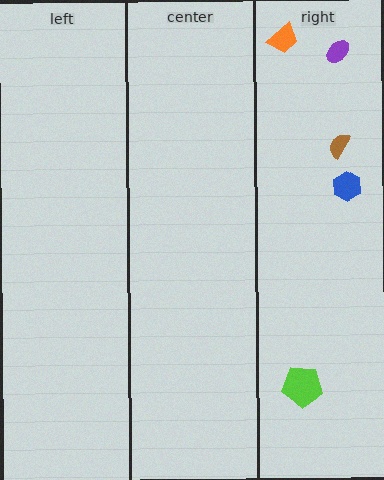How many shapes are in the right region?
5.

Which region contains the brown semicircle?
The right region.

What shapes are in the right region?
The brown semicircle, the blue hexagon, the orange trapezoid, the lime pentagon, the purple ellipse.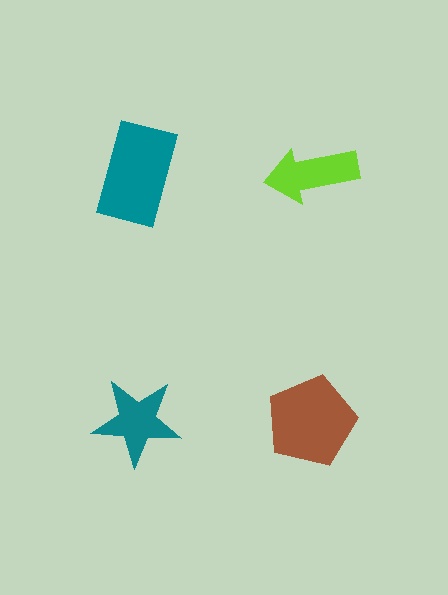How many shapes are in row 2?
2 shapes.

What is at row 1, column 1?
A teal rectangle.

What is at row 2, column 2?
A brown pentagon.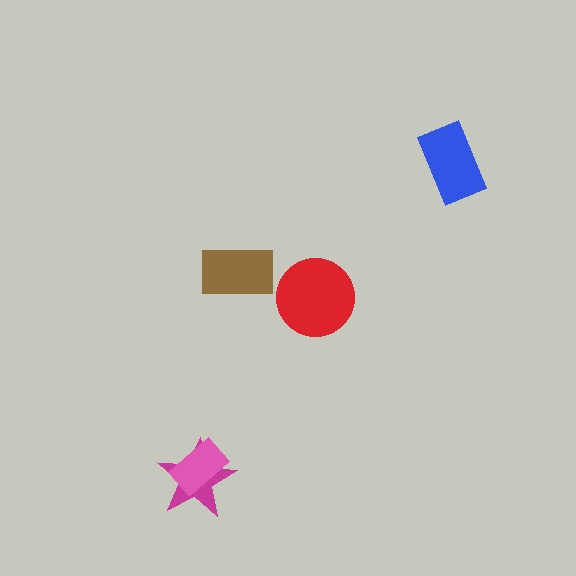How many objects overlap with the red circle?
0 objects overlap with the red circle.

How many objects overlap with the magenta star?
1 object overlaps with the magenta star.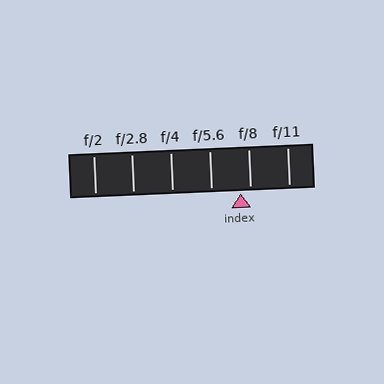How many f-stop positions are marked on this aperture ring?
There are 6 f-stop positions marked.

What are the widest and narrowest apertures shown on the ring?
The widest aperture shown is f/2 and the narrowest is f/11.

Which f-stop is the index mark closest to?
The index mark is closest to f/8.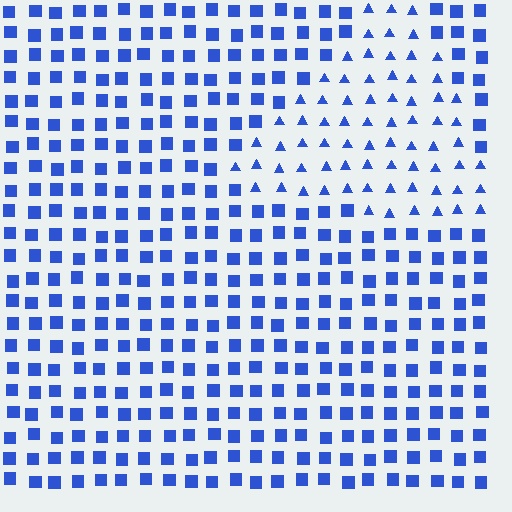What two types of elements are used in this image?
The image uses triangles inside the triangle region and squares outside it.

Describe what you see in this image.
The image is filled with small blue elements arranged in a uniform grid. A triangle-shaped region contains triangles, while the surrounding area contains squares. The boundary is defined purely by the change in element shape.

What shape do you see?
I see a triangle.